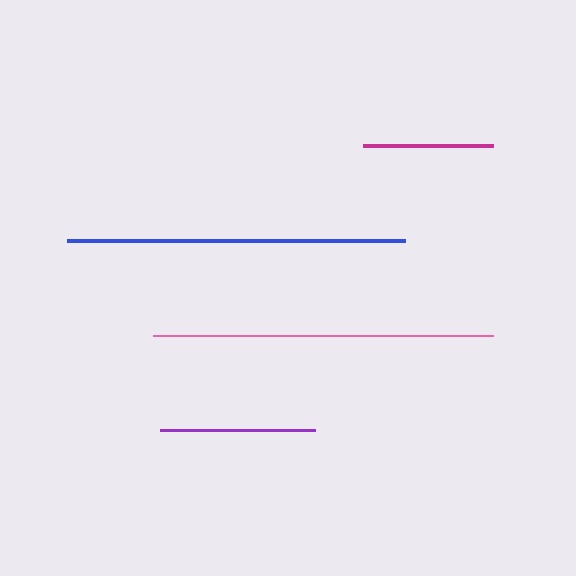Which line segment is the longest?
The pink line is the longest at approximately 340 pixels.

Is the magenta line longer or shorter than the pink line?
The pink line is longer than the magenta line.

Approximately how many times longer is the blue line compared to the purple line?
The blue line is approximately 2.2 times the length of the purple line.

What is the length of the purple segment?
The purple segment is approximately 154 pixels long.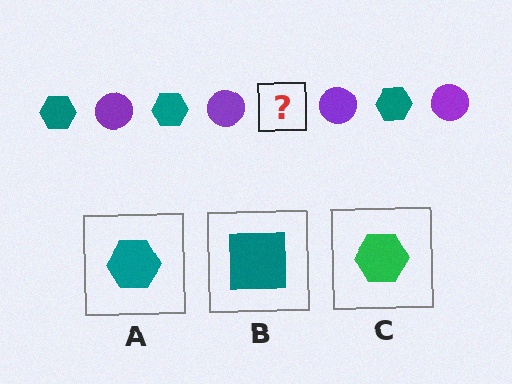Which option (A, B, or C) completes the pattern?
A.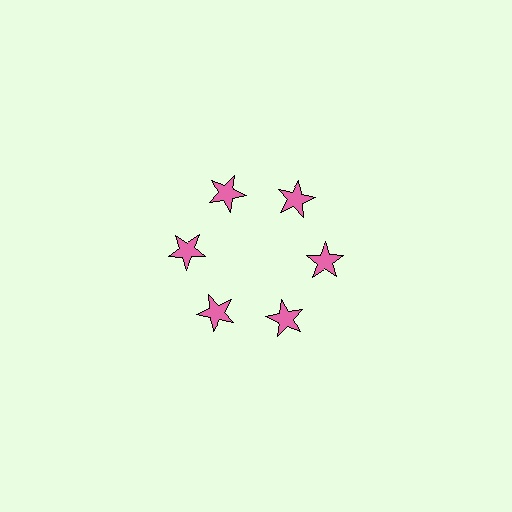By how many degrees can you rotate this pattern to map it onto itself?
The pattern maps onto itself every 60 degrees of rotation.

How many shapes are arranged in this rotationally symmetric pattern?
There are 6 shapes, arranged in 6 groups of 1.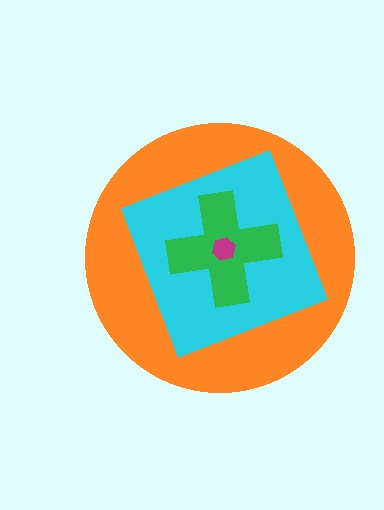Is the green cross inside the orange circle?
Yes.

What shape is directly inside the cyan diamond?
The green cross.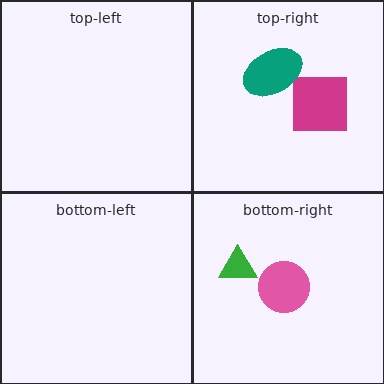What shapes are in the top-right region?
The magenta square, the teal ellipse.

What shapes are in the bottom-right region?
The green triangle, the pink circle.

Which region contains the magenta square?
The top-right region.